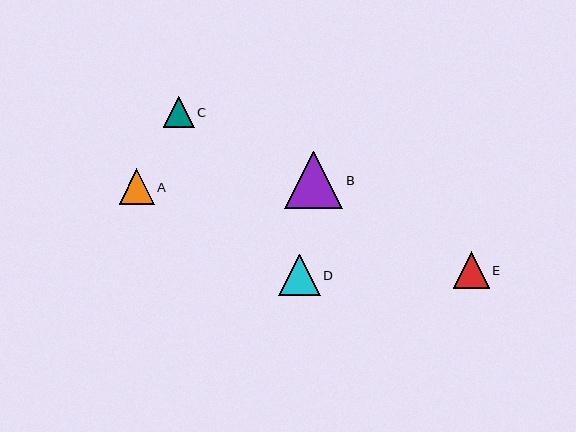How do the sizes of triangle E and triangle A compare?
Triangle E and triangle A are approximately the same size.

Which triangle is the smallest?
Triangle C is the smallest with a size of approximately 31 pixels.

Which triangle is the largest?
Triangle B is the largest with a size of approximately 58 pixels.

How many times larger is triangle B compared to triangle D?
Triangle B is approximately 1.4 times the size of triangle D.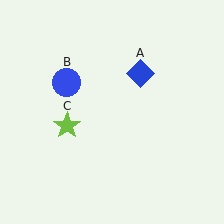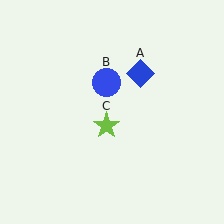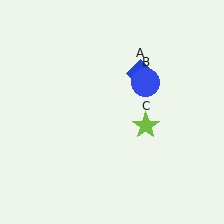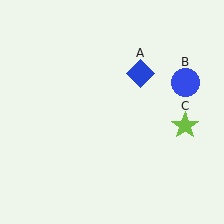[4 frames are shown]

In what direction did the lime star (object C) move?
The lime star (object C) moved right.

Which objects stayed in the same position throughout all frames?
Blue diamond (object A) remained stationary.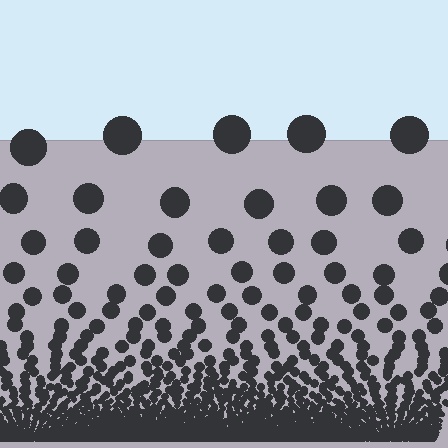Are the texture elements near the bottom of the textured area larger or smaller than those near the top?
Smaller. The gradient is inverted — elements near the bottom are smaller and denser.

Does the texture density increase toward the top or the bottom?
Density increases toward the bottom.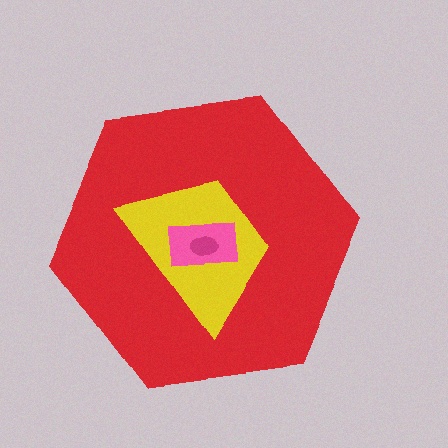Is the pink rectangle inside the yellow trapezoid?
Yes.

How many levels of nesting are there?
4.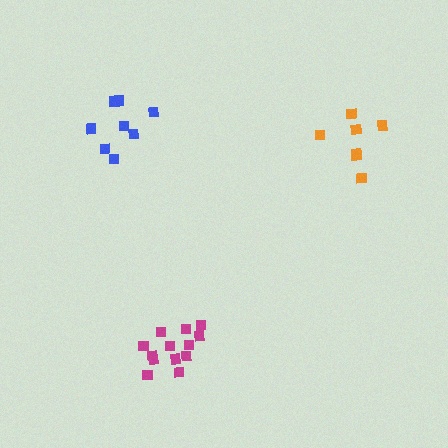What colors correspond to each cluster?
The clusters are colored: magenta, orange, blue.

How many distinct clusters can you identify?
There are 3 distinct clusters.